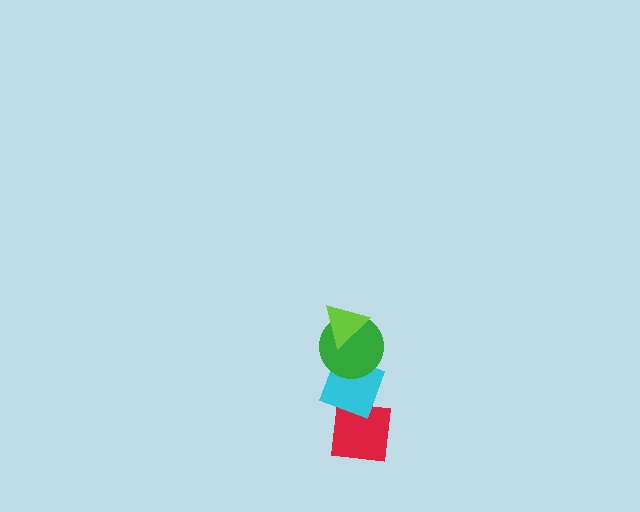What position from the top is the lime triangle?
The lime triangle is 1st from the top.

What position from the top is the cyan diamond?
The cyan diamond is 3rd from the top.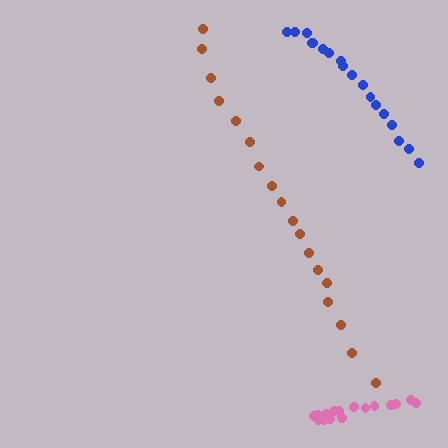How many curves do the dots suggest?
There are 3 distinct paths.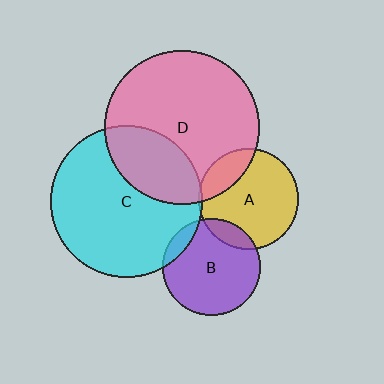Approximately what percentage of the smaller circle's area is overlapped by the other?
Approximately 30%.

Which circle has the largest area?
Circle D (pink).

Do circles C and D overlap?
Yes.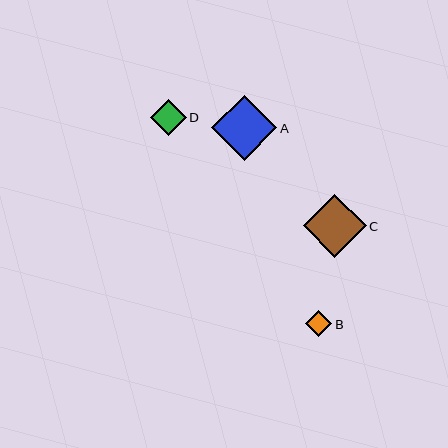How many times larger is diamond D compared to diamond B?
Diamond D is approximately 1.4 times the size of diamond B.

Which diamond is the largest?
Diamond A is the largest with a size of approximately 65 pixels.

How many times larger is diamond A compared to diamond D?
Diamond A is approximately 1.8 times the size of diamond D.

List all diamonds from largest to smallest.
From largest to smallest: A, C, D, B.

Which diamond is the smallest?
Diamond B is the smallest with a size of approximately 26 pixels.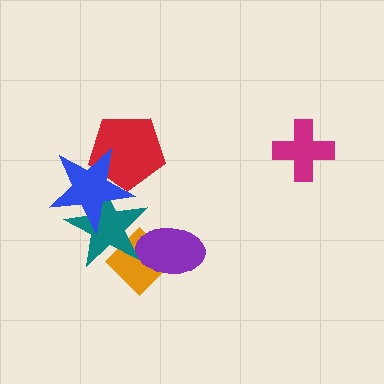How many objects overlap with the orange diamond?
2 objects overlap with the orange diamond.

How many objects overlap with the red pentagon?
1 object overlaps with the red pentagon.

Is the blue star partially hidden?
No, no other shape covers it.